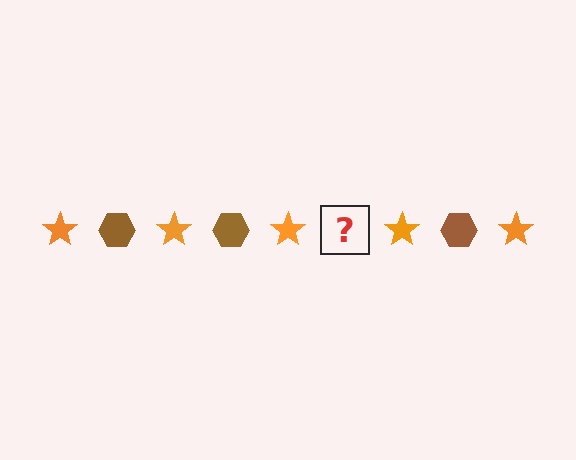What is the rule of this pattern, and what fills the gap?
The rule is that the pattern alternates between orange star and brown hexagon. The gap should be filled with a brown hexagon.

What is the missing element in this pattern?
The missing element is a brown hexagon.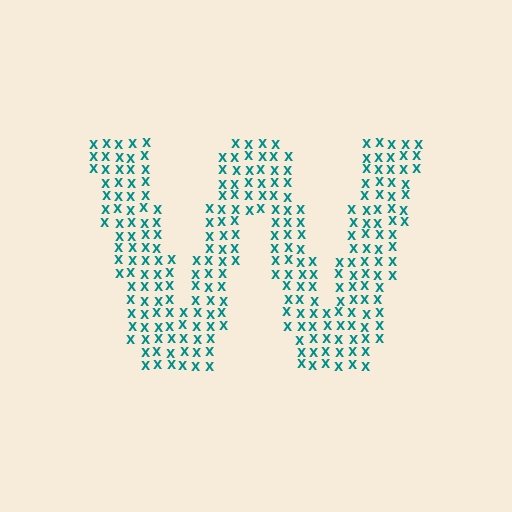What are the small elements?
The small elements are letter X's.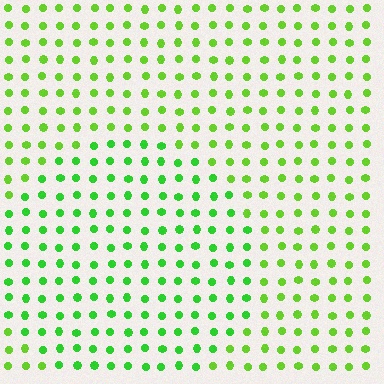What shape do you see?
I see a circle.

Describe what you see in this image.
The image is filled with small lime elements in a uniform arrangement. A circle-shaped region is visible where the elements are tinted to a slightly different hue, forming a subtle color boundary.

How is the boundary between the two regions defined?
The boundary is defined purely by a slight shift in hue (about 22 degrees). Spacing, size, and orientation are identical on both sides.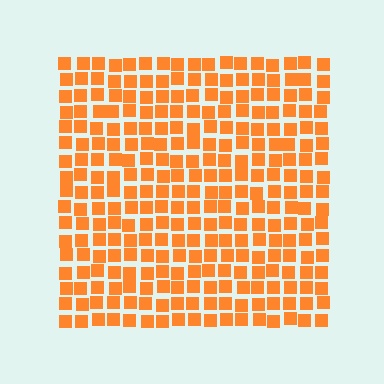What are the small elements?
The small elements are squares.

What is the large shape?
The large shape is a square.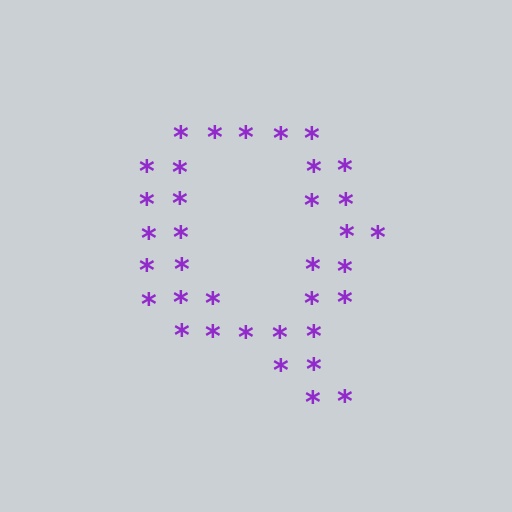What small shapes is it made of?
It is made of small asterisks.